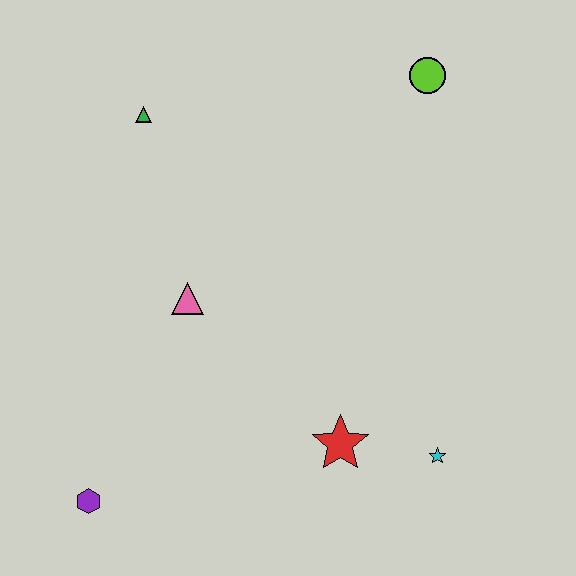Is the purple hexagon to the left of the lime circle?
Yes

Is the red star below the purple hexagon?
No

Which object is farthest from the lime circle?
The purple hexagon is farthest from the lime circle.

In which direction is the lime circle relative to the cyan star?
The lime circle is above the cyan star.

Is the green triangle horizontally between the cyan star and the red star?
No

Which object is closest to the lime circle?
The green triangle is closest to the lime circle.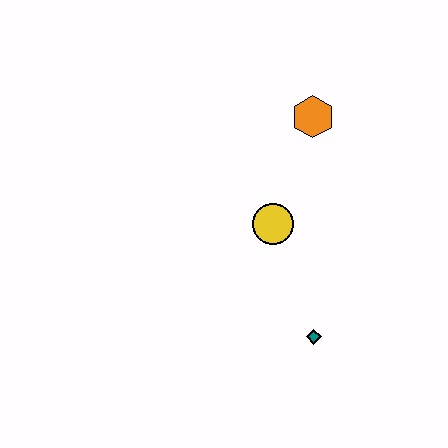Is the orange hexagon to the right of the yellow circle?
Yes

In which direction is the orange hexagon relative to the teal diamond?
The orange hexagon is above the teal diamond.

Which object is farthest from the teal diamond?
The orange hexagon is farthest from the teal diamond.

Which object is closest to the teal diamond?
The yellow circle is closest to the teal diamond.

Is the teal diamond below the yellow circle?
Yes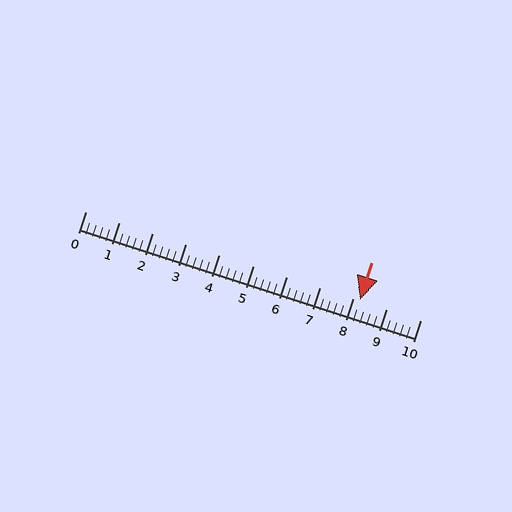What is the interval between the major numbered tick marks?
The major tick marks are spaced 1 units apart.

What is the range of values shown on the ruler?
The ruler shows values from 0 to 10.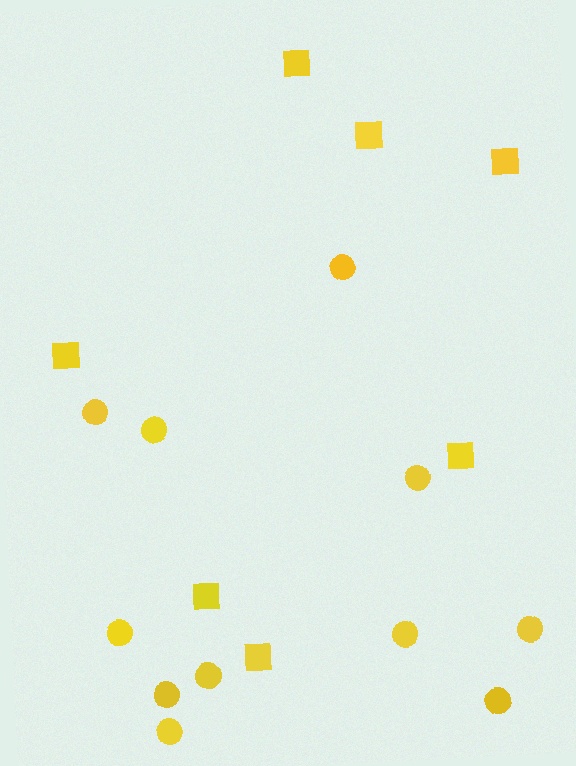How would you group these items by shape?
There are 2 groups: one group of squares (7) and one group of circles (11).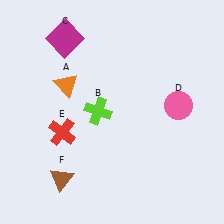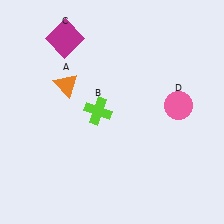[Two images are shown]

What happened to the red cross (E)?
The red cross (E) was removed in Image 2. It was in the bottom-left area of Image 1.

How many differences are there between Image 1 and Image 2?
There are 2 differences between the two images.